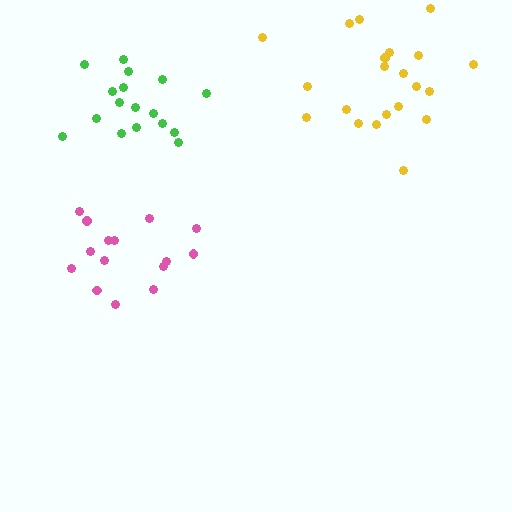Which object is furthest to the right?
The yellow cluster is rightmost.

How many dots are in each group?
Group 1: 17 dots, Group 2: 21 dots, Group 3: 15 dots (53 total).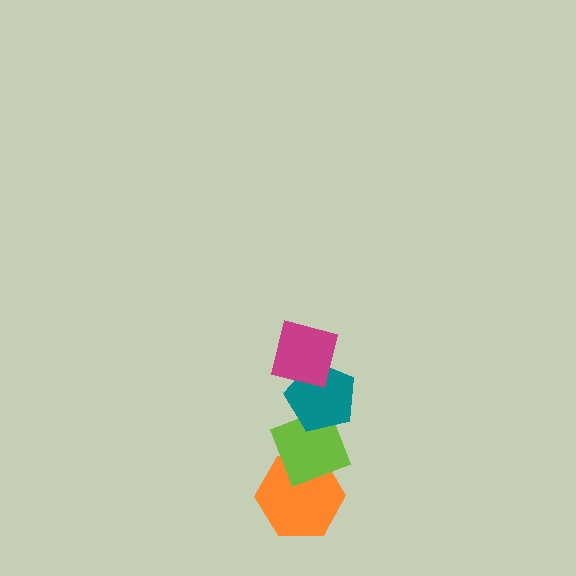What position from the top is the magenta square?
The magenta square is 1st from the top.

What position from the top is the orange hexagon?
The orange hexagon is 4th from the top.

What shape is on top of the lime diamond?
The teal pentagon is on top of the lime diamond.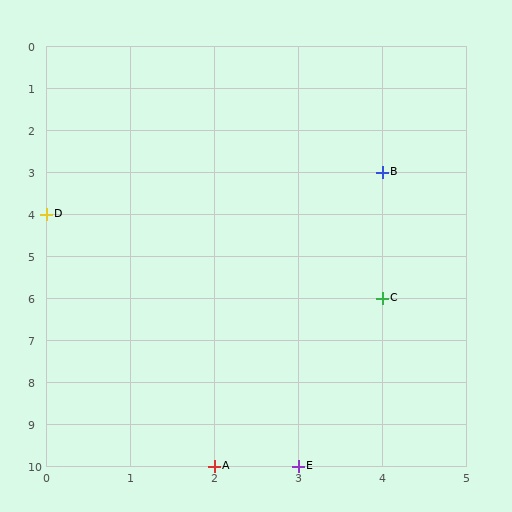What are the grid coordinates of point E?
Point E is at grid coordinates (3, 10).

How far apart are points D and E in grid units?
Points D and E are 3 columns and 6 rows apart (about 6.7 grid units diagonally).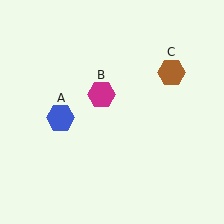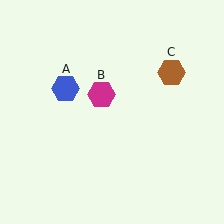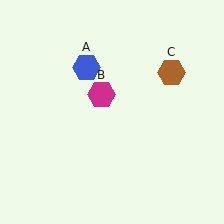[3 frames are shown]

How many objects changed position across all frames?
1 object changed position: blue hexagon (object A).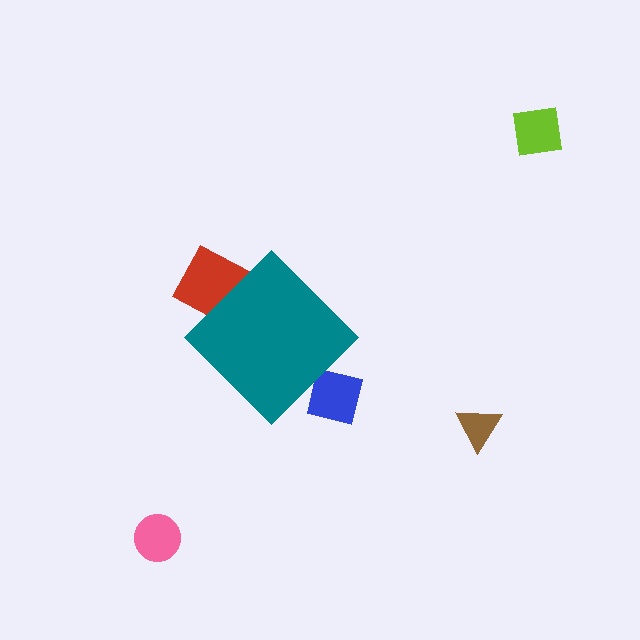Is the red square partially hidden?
Yes, the red square is partially hidden behind the teal diamond.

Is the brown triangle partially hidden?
No, the brown triangle is fully visible.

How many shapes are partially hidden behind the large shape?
2 shapes are partially hidden.